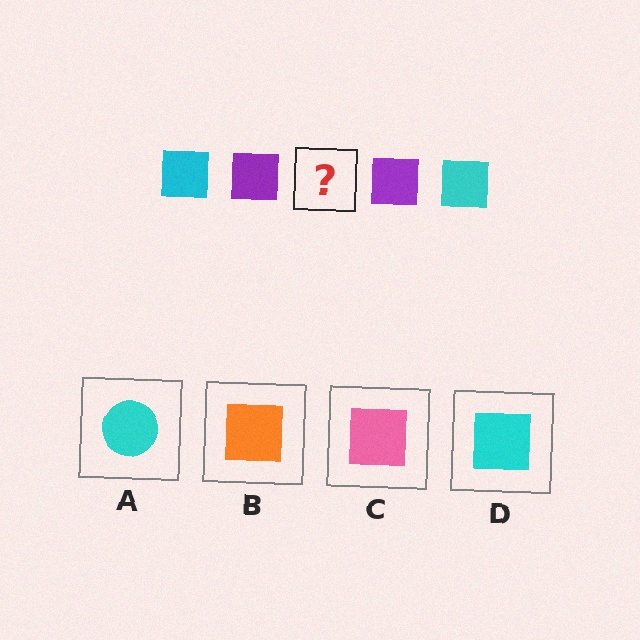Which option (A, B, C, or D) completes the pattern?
D.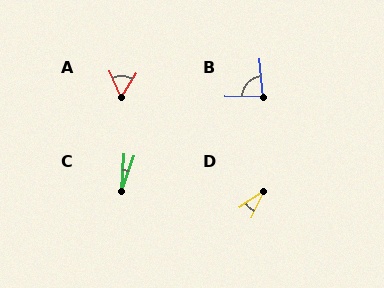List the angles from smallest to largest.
C (16°), D (29°), A (56°), B (84°).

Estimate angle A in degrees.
Approximately 56 degrees.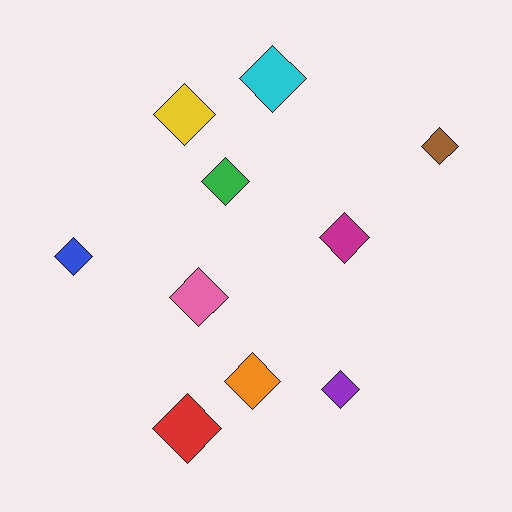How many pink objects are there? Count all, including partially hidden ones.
There is 1 pink object.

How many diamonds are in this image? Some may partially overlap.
There are 10 diamonds.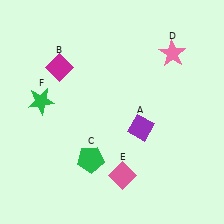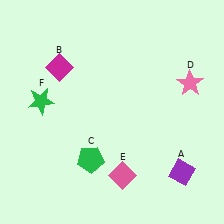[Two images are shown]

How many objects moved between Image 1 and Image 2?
2 objects moved between the two images.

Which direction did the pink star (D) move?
The pink star (D) moved down.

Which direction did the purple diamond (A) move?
The purple diamond (A) moved down.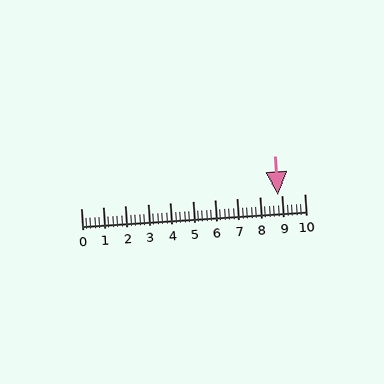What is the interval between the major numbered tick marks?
The major tick marks are spaced 1 units apart.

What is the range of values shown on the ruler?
The ruler shows values from 0 to 10.